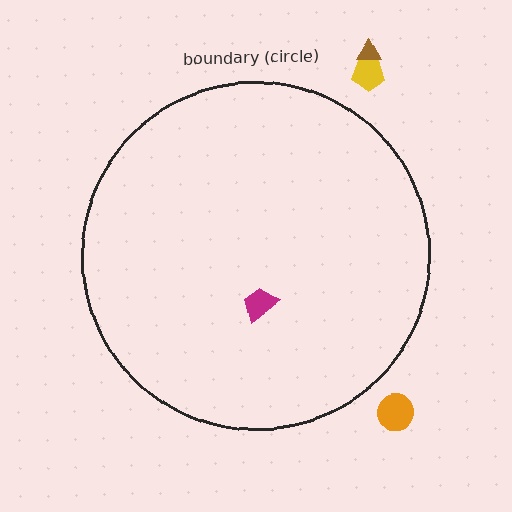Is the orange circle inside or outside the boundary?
Outside.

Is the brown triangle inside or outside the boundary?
Outside.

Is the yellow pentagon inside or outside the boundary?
Outside.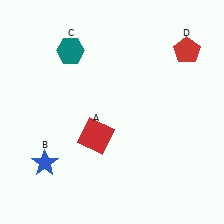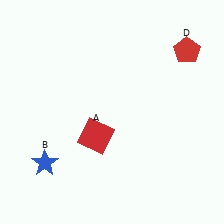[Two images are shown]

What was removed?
The teal hexagon (C) was removed in Image 2.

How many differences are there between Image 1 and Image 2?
There is 1 difference between the two images.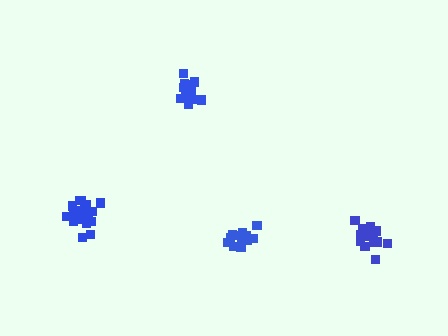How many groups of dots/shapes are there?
There are 4 groups.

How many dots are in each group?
Group 1: 15 dots, Group 2: 20 dots, Group 3: 16 dots, Group 4: 20 dots (71 total).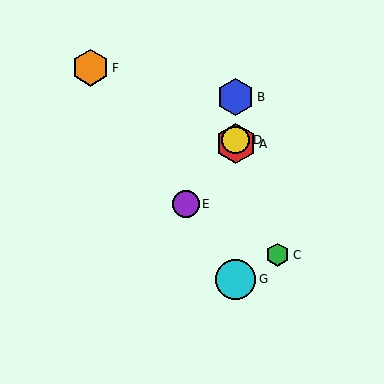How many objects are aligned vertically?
4 objects (A, B, D, G) are aligned vertically.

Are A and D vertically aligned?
Yes, both are at x≈236.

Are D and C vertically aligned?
No, D is at x≈236 and C is at x≈278.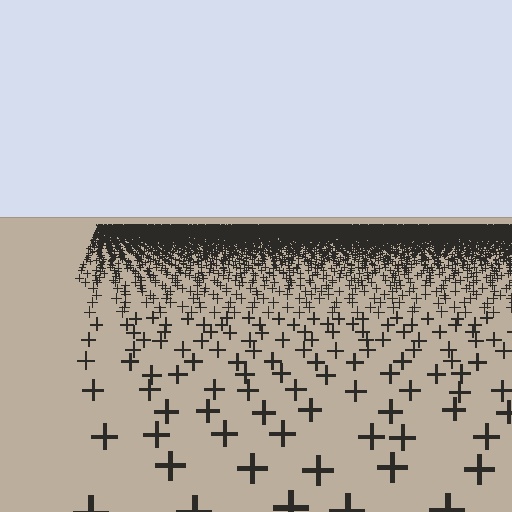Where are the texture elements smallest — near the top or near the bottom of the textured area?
Near the top.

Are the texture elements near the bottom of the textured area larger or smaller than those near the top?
Larger. Near the bottom, elements are closer to the viewer and appear at a bigger on-screen size.